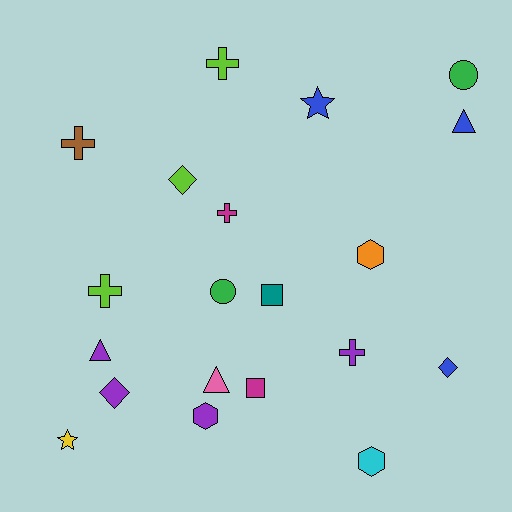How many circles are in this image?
There are 2 circles.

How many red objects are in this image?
There are no red objects.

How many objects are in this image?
There are 20 objects.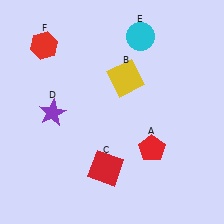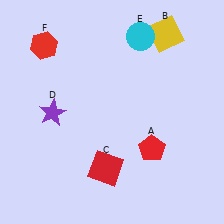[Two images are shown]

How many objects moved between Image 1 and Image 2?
1 object moved between the two images.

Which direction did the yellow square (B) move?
The yellow square (B) moved up.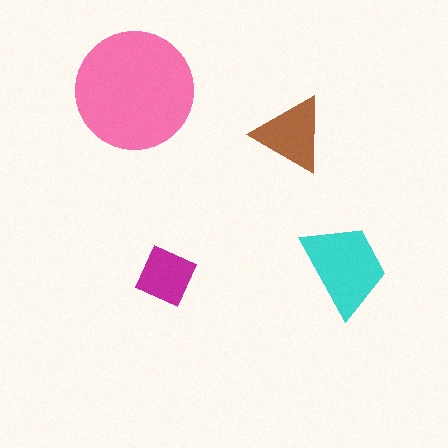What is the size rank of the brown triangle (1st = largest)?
3rd.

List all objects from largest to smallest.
The pink circle, the cyan trapezoid, the brown triangle, the magenta diamond.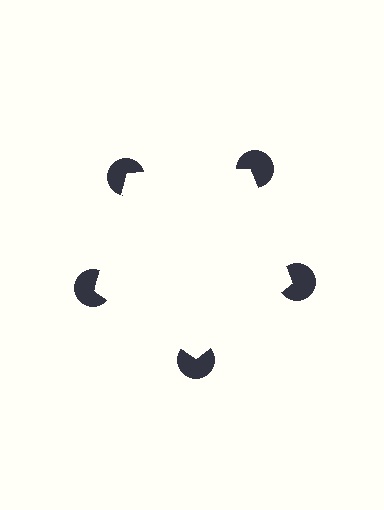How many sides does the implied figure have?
5 sides.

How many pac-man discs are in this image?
There are 5 — one at each vertex of the illusory pentagon.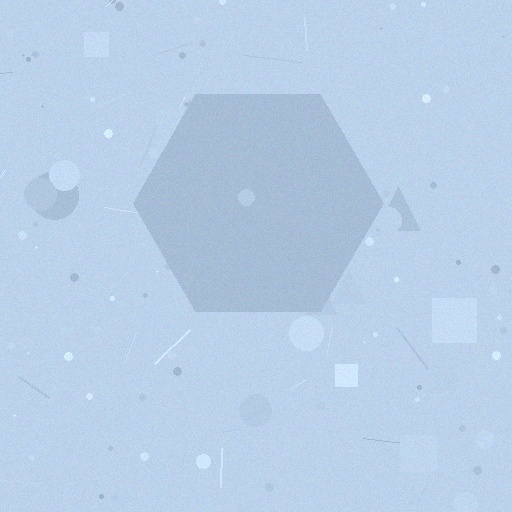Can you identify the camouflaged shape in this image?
The camouflaged shape is a hexagon.